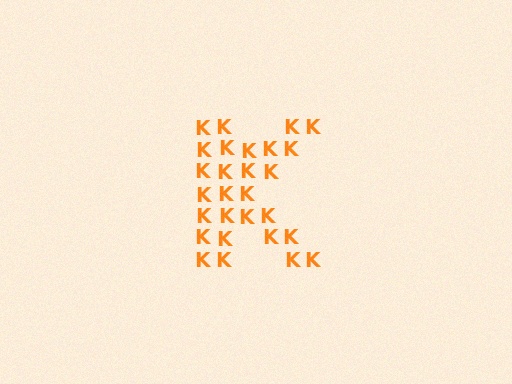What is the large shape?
The large shape is the letter K.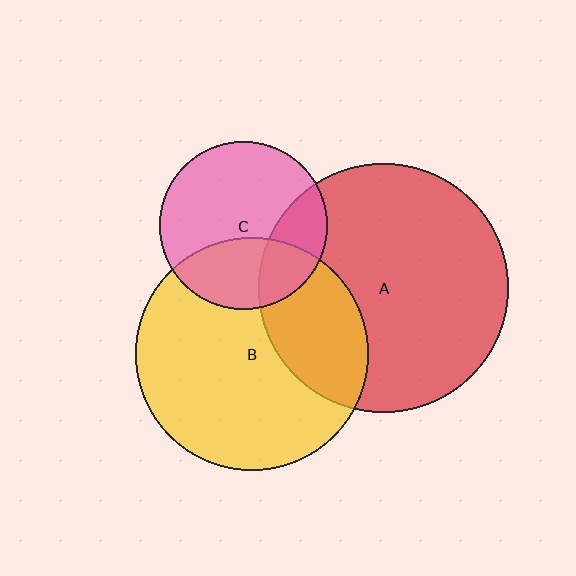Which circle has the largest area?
Circle A (red).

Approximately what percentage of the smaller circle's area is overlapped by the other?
Approximately 30%.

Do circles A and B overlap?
Yes.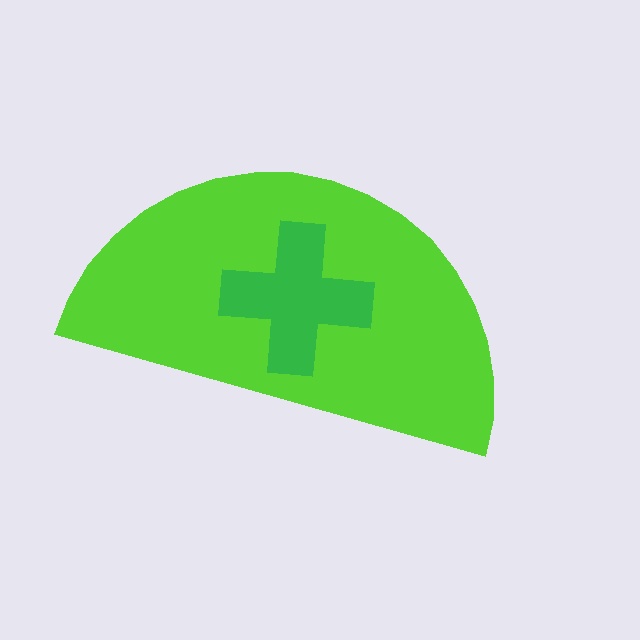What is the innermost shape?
The green cross.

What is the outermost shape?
The lime semicircle.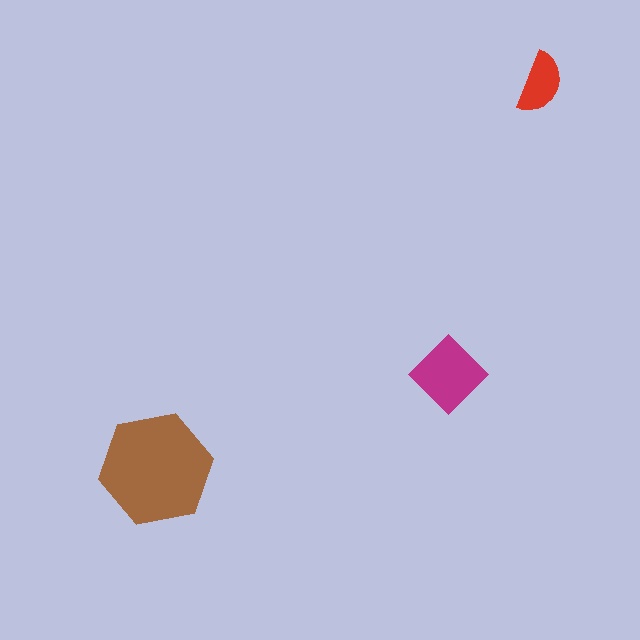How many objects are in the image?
There are 3 objects in the image.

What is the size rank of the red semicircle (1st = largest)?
3rd.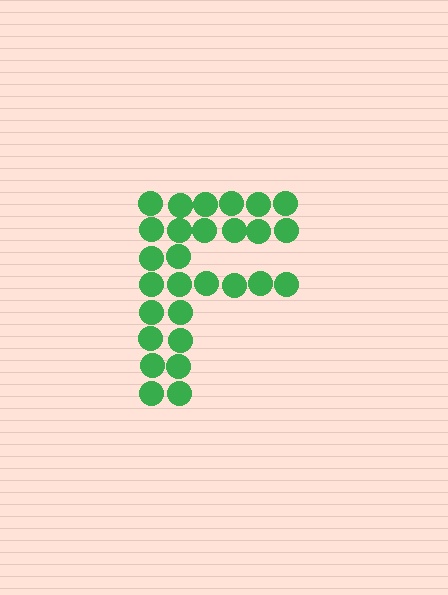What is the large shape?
The large shape is the letter F.